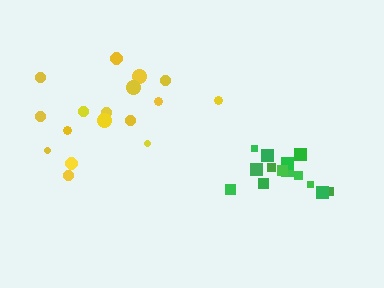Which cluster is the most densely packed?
Green.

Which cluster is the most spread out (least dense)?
Yellow.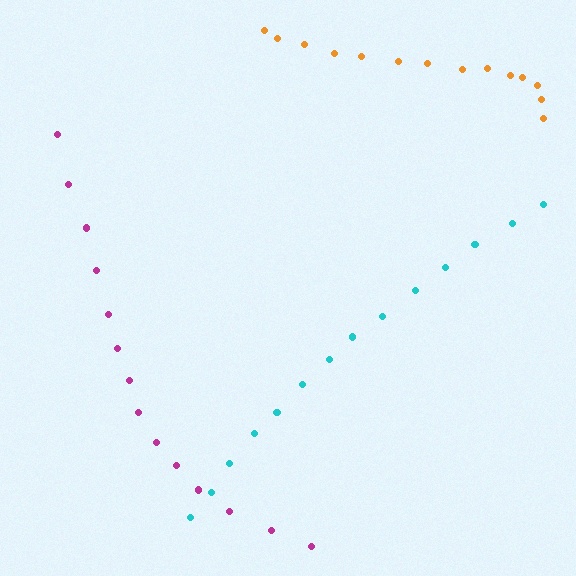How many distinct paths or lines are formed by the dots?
There are 3 distinct paths.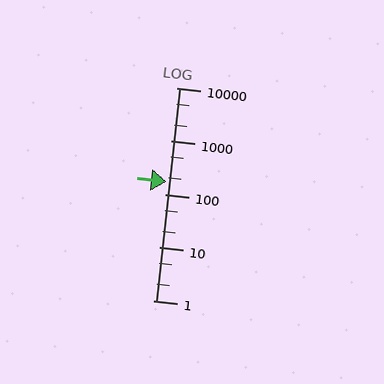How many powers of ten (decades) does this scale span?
The scale spans 4 decades, from 1 to 10000.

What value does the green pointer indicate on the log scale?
The pointer indicates approximately 170.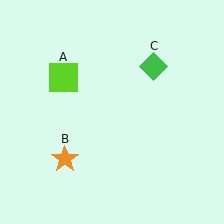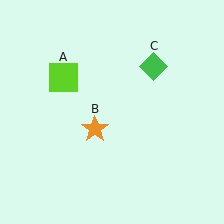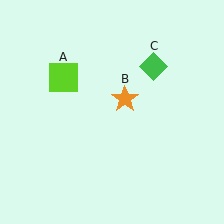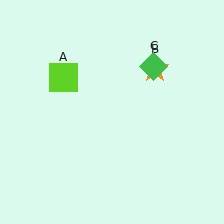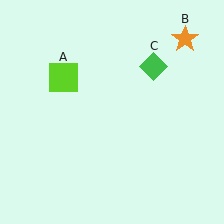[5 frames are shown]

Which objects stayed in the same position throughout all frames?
Lime square (object A) and green diamond (object C) remained stationary.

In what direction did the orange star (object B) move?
The orange star (object B) moved up and to the right.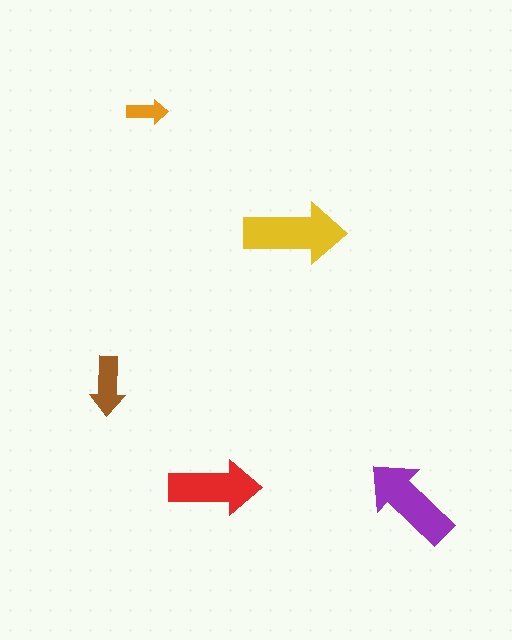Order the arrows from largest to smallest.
the yellow one, the purple one, the red one, the brown one, the orange one.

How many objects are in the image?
There are 5 objects in the image.